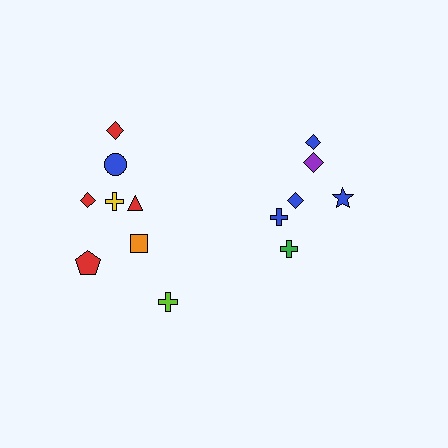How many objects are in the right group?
There are 6 objects.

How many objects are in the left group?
There are 8 objects.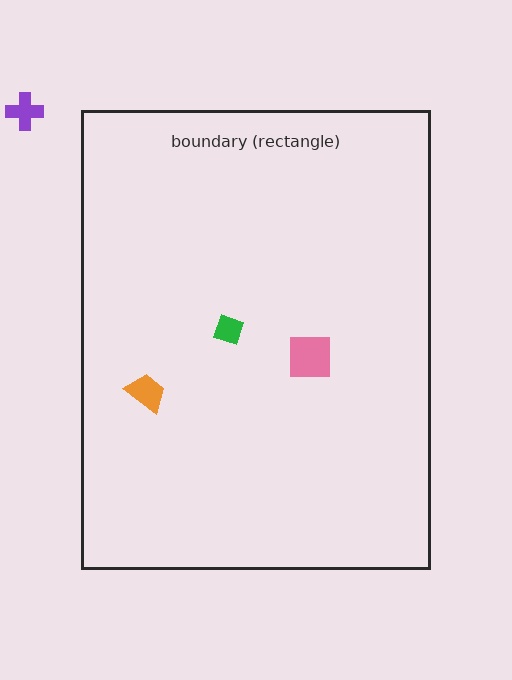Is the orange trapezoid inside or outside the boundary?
Inside.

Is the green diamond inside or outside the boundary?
Inside.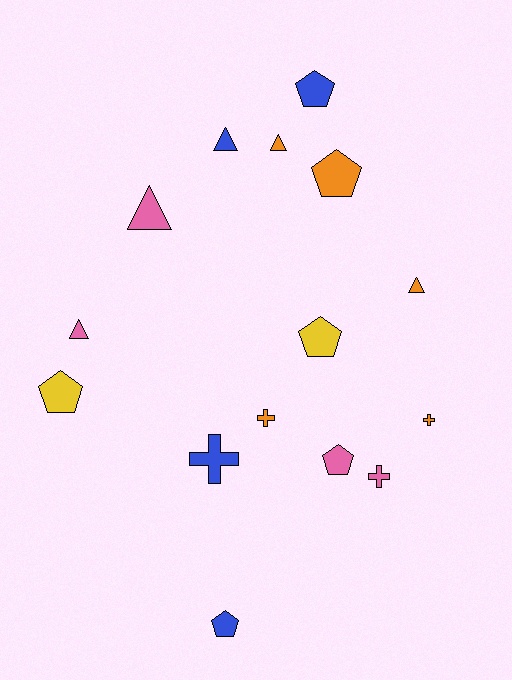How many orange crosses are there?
There are 2 orange crosses.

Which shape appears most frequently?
Pentagon, with 6 objects.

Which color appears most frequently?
Orange, with 5 objects.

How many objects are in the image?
There are 15 objects.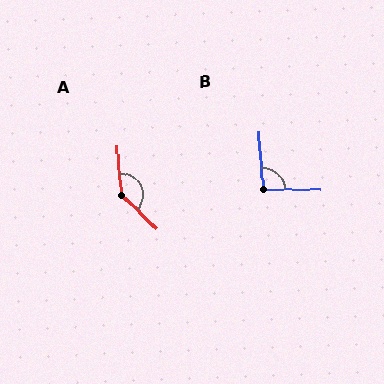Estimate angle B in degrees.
Approximately 95 degrees.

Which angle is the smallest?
B, at approximately 95 degrees.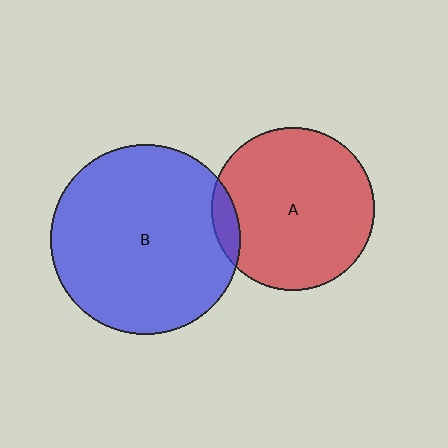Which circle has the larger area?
Circle B (blue).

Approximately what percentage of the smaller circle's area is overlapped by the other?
Approximately 5%.